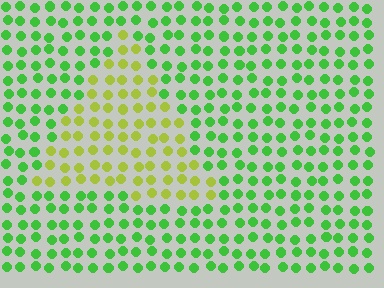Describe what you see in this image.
The image is filled with small green elements in a uniform arrangement. A triangle-shaped region is visible where the elements are tinted to a slightly different hue, forming a subtle color boundary.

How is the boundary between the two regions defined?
The boundary is defined purely by a slight shift in hue (about 46 degrees). Spacing, size, and orientation are identical on both sides.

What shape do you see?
I see a triangle.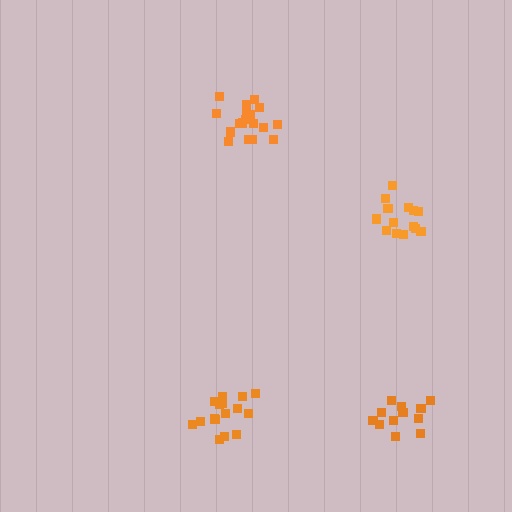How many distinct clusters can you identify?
There are 4 distinct clusters.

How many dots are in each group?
Group 1: 14 dots, Group 2: 18 dots, Group 3: 12 dots, Group 4: 16 dots (60 total).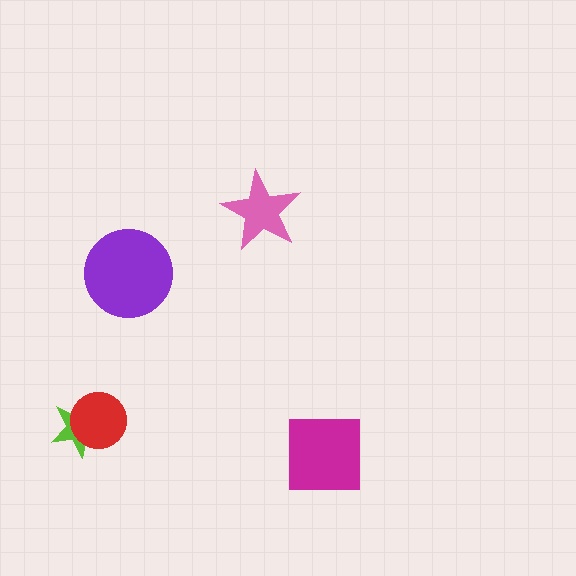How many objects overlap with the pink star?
0 objects overlap with the pink star.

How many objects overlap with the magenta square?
0 objects overlap with the magenta square.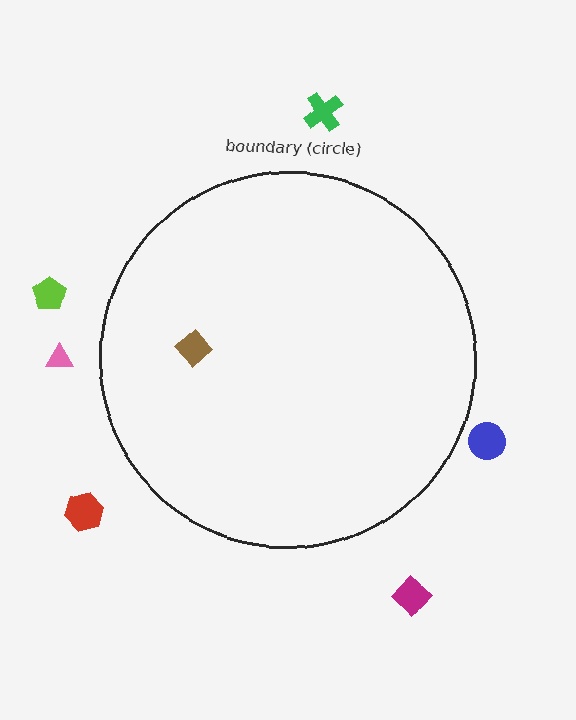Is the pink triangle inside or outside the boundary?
Outside.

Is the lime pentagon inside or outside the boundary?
Outside.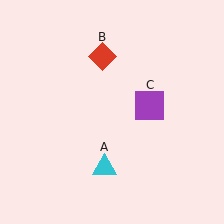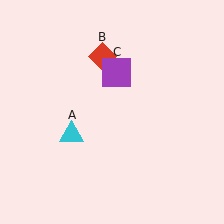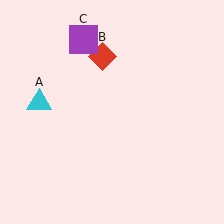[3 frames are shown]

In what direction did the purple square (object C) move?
The purple square (object C) moved up and to the left.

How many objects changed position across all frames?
2 objects changed position: cyan triangle (object A), purple square (object C).